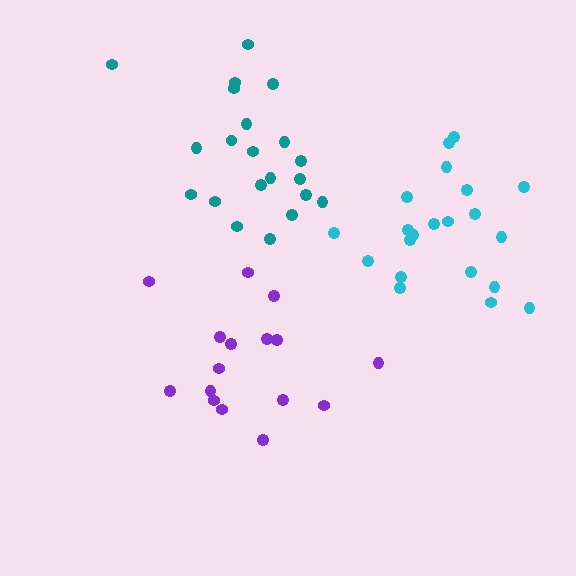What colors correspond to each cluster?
The clusters are colored: purple, teal, cyan.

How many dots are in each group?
Group 1: 16 dots, Group 2: 21 dots, Group 3: 21 dots (58 total).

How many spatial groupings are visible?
There are 3 spatial groupings.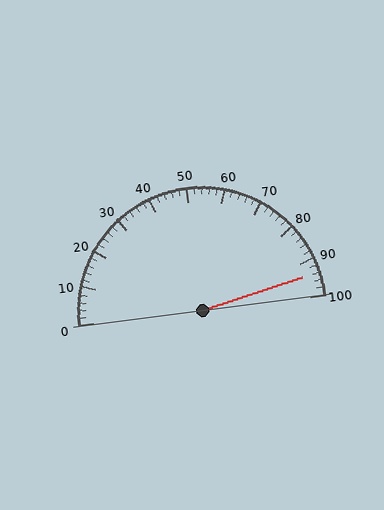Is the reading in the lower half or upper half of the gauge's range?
The reading is in the upper half of the range (0 to 100).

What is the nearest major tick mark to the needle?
The nearest major tick mark is 90.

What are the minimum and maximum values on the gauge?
The gauge ranges from 0 to 100.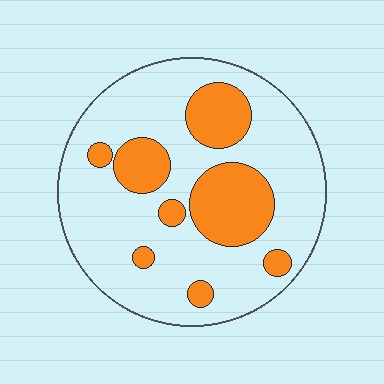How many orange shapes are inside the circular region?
8.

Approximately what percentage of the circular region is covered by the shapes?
Approximately 25%.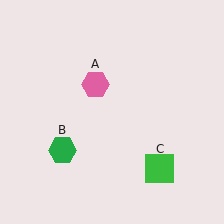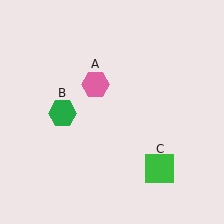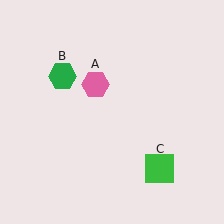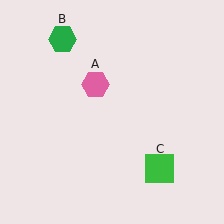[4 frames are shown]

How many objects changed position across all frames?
1 object changed position: green hexagon (object B).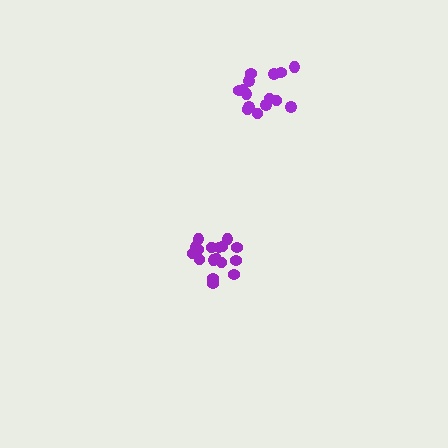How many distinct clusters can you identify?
There are 2 distinct clusters.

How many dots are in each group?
Group 1: 17 dots, Group 2: 15 dots (32 total).